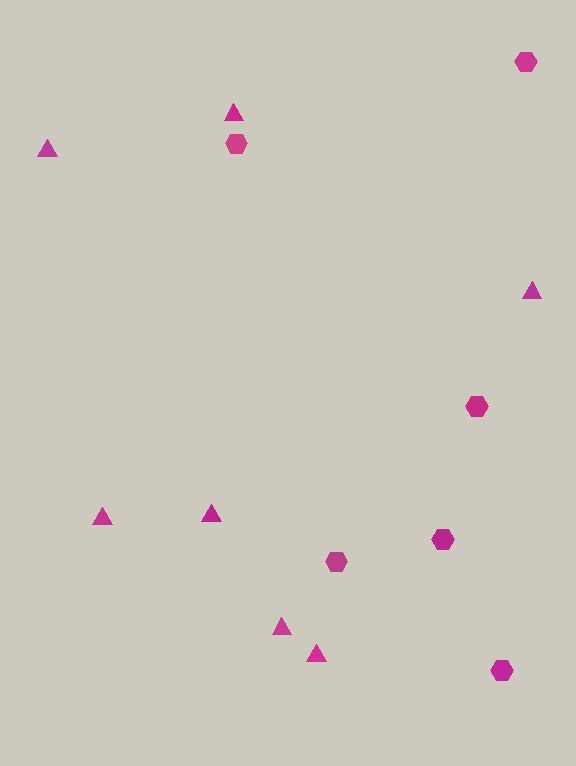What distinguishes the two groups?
There are 2 groups: one group of triangles (7) and one group of hexagons (6).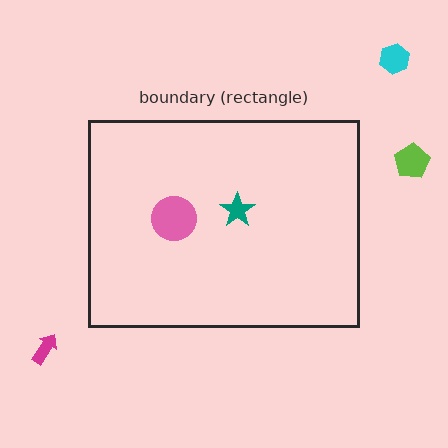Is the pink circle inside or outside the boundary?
Inside.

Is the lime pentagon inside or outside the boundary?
Outside.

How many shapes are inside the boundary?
2 inside, 3 outside.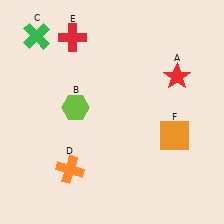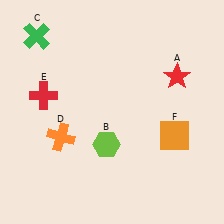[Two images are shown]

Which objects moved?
The objects that moved are: the lime hexagon (B), the orange cross (D), the red cross (E).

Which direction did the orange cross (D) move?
The orange cross (D) moved up.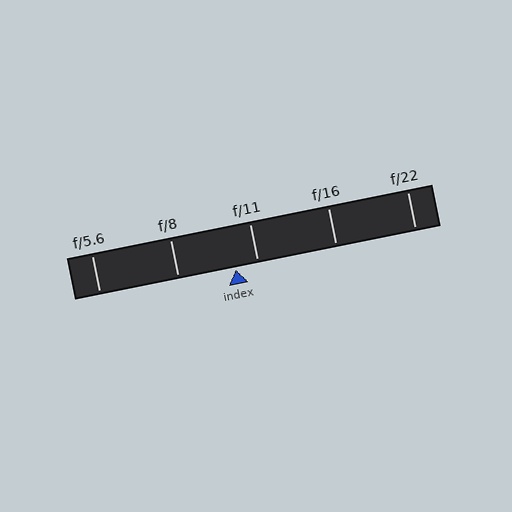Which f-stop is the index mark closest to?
The index mark is closest to f/11.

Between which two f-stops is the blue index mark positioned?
The index mark is between f/8 and f/11.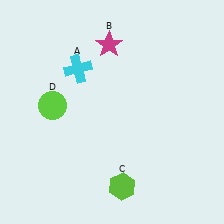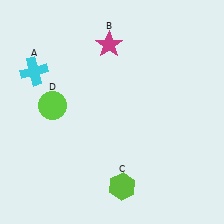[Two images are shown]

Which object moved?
The cyan cross (A) moved left.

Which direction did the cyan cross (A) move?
The cyan cross (A) moved left.